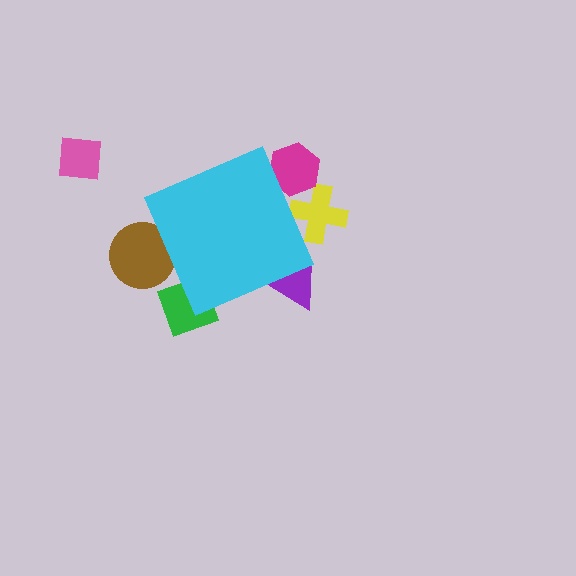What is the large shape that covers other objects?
A cyan diamond.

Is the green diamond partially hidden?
Yes, the green diamond is partially hidden behind the cyan diamond.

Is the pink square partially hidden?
No, the pink square is fully visible.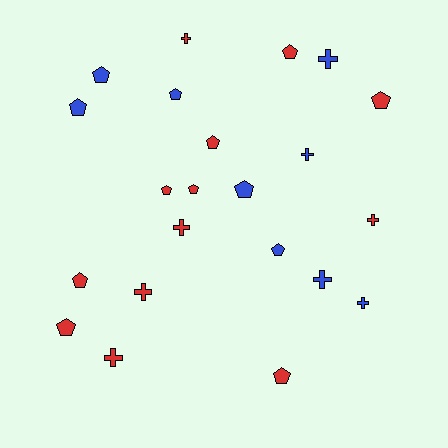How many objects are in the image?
There are 22 objects.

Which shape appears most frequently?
Pentagon, with 13 objects.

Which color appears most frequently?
Red, with 13 objects.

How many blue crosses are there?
There are 4 blue crosses.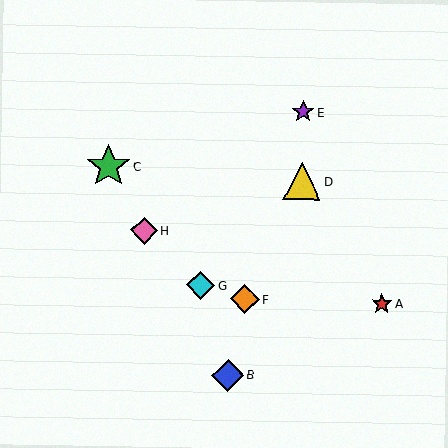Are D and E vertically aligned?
Yes, both are at x≈302.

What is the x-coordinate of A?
Object A is at x≈382.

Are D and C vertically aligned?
No, D is at x≈302 and C is at x≈108.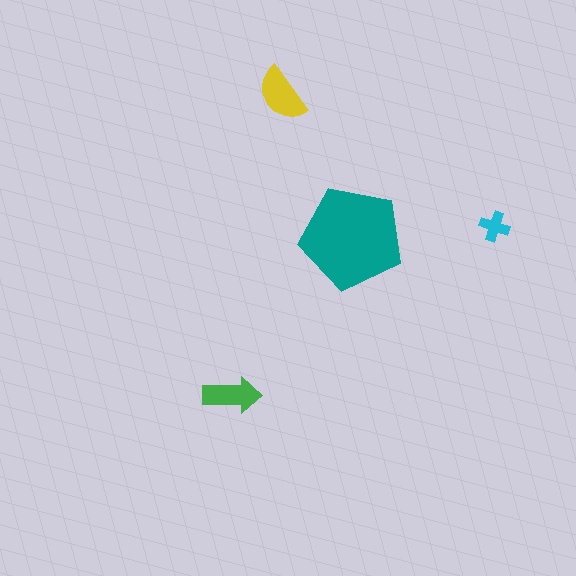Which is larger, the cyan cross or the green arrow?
The green arrow.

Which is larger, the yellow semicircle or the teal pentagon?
The teal pentagon.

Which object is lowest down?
The green arrow is bottommost.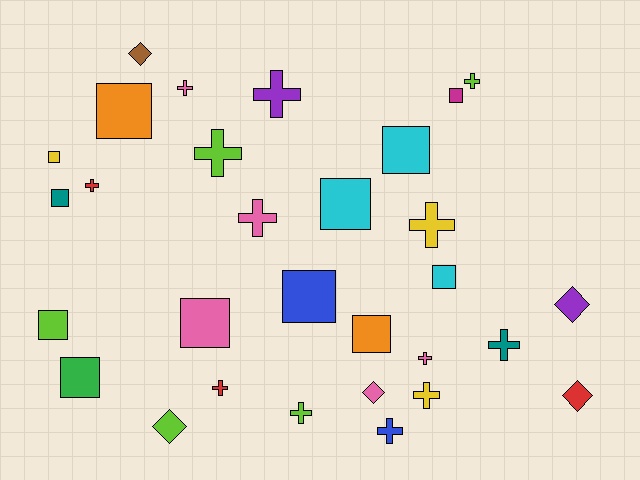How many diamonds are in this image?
There are 5 diamonds.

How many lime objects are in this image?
There are 5 lime objects.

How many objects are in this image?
There are 30 objects.